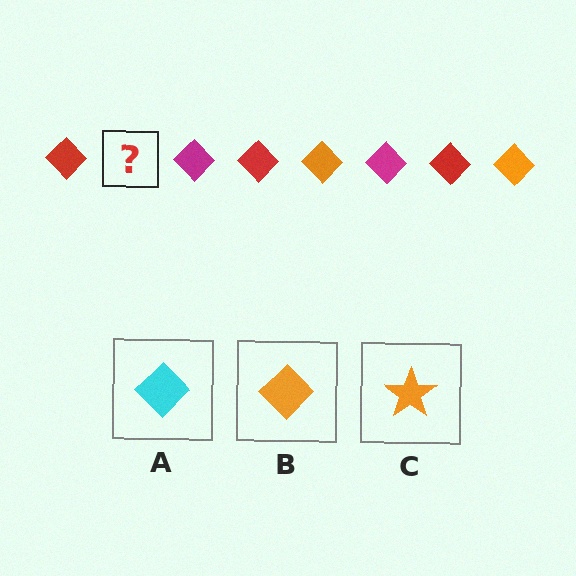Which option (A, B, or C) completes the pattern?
B.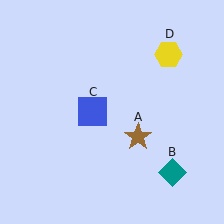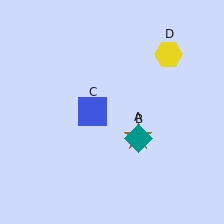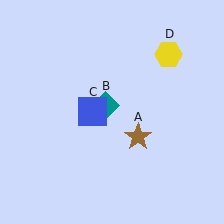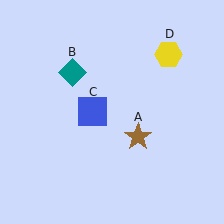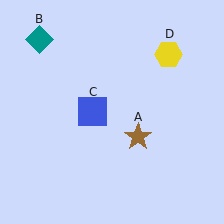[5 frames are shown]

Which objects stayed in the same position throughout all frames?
Brown star (object A) and blue square (object C) and yellow hexagon (object D) remained stationary.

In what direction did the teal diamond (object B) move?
The teal diamond (object B) moved up and to the left.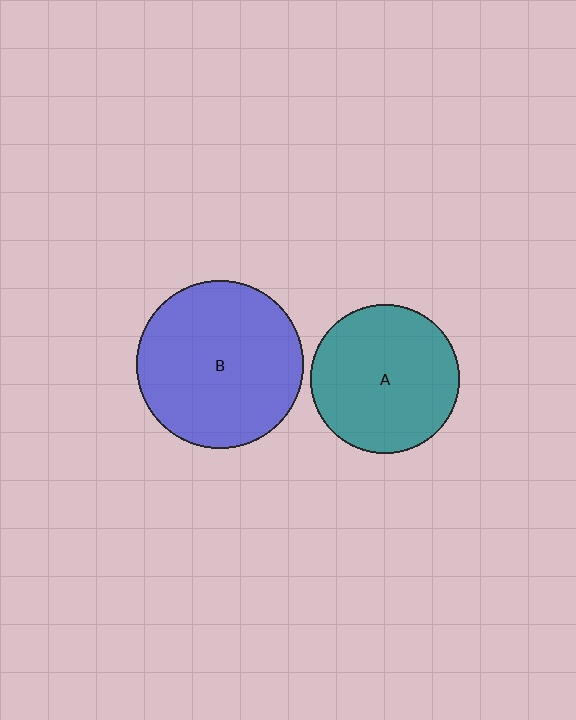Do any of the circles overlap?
No, none of the circles overlap.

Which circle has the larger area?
Circle B (blue).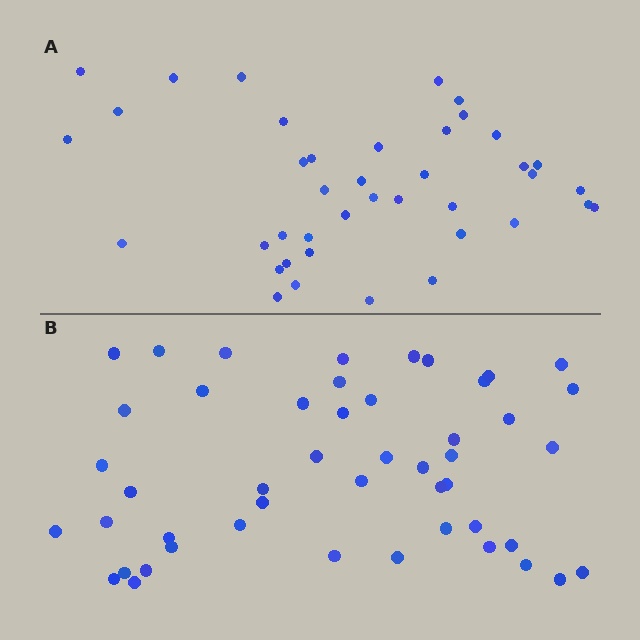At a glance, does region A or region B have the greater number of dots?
Region B (the bottom region) has more dots.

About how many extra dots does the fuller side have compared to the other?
Region B has roughly 8 or so more dots than region A.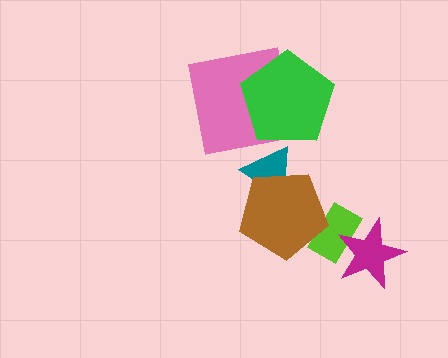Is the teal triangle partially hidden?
Yes, it is partially covered by another shape.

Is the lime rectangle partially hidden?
Yes, it is partially covered by another shape.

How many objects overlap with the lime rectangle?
2 objects overlap with the lime rectangle.